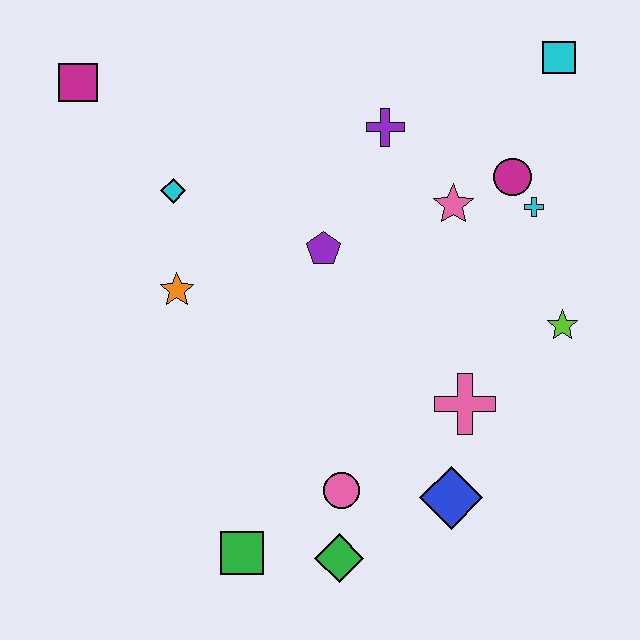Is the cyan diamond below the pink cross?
No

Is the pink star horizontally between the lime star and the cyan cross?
No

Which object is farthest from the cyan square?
The green square is farthest from the cyan square.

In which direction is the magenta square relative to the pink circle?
The magenta square is above the pink circle.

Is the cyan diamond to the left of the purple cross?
Yes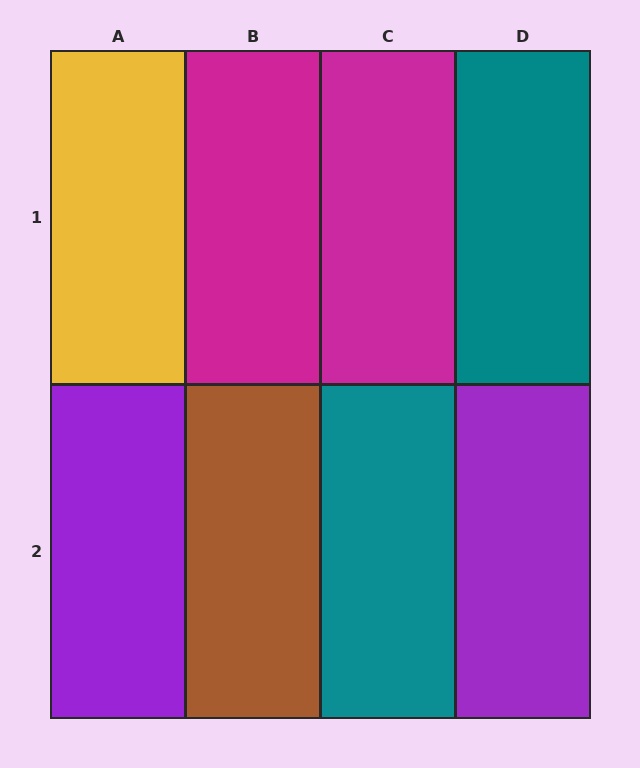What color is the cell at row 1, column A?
Yellow.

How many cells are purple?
2 cells are purple.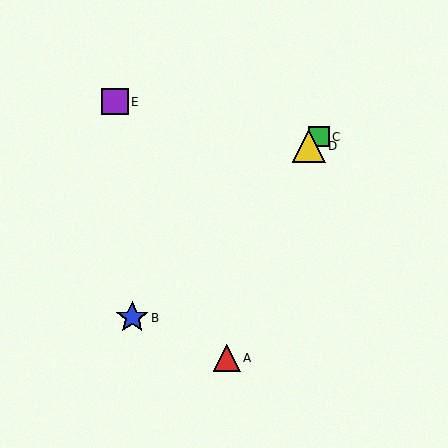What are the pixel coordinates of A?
Object A is at (227, 358).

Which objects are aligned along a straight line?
Objects B, C, D are aligned along a straight line.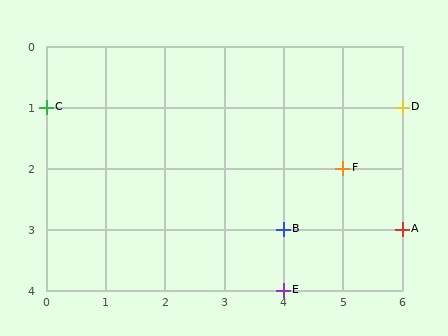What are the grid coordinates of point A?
Point A is at grid coordinates (6, 3).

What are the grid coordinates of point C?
Point C is at grid coordinates (0, 1).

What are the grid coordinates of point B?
Point B is at grid coordinates (4, 3).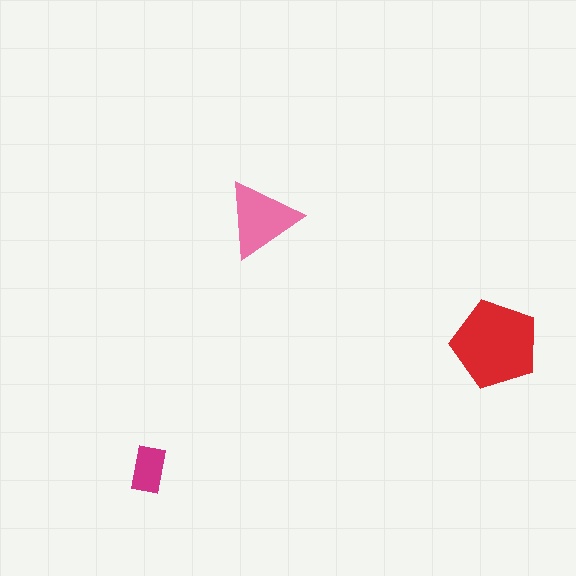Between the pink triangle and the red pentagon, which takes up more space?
The red pentagon.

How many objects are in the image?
There are 3 objects in the image.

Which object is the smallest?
The magenta rectangle.